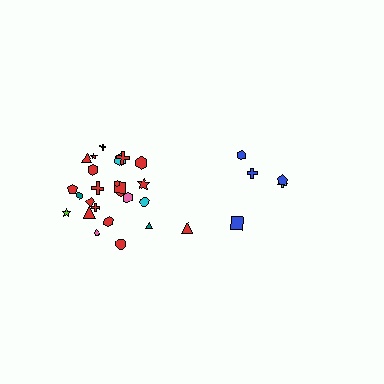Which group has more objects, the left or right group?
The left group.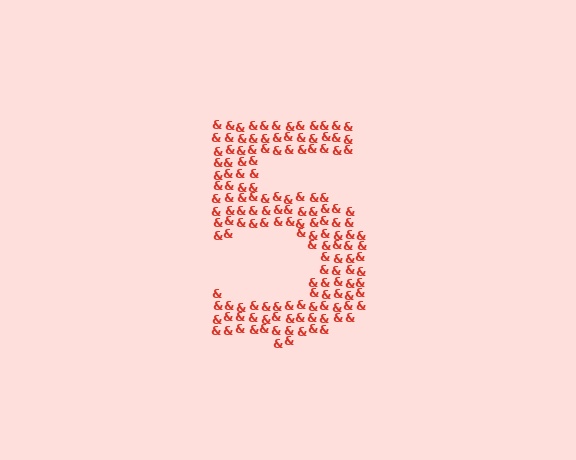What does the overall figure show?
The overall figure shows the digit 5.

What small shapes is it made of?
It is made of small ampersands.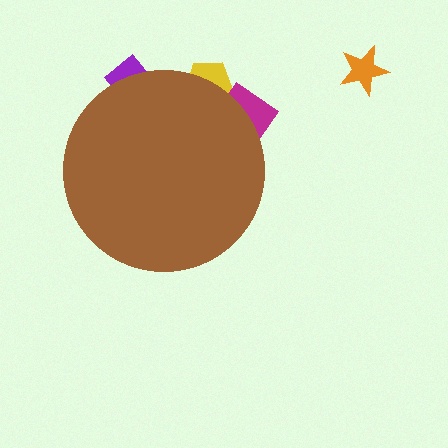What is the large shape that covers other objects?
A brown circle.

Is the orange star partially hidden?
No, the orange star is fully visible.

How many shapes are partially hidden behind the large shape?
3 shapes are partially hidden.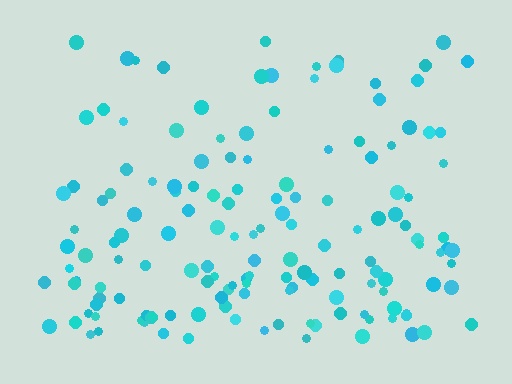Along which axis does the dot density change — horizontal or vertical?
Vertical.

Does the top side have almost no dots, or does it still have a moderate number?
Still a moderate number, just noticeably fewer than the bottom.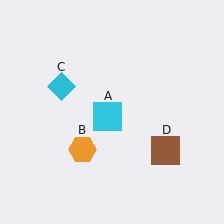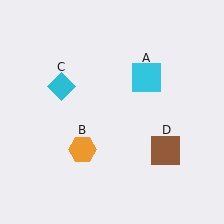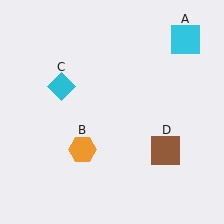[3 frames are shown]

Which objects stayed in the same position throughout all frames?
Orange hexagon (object B) and cyan diamond (object C) and brown square (object D) remained stationary.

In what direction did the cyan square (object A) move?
The cyan square (object A) moved up and to the right.